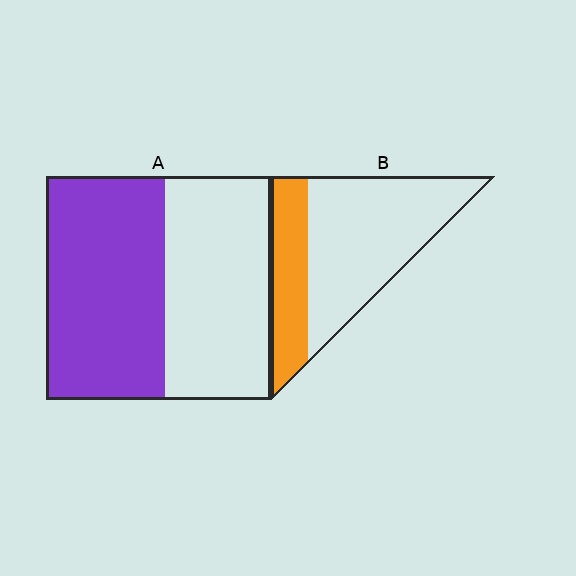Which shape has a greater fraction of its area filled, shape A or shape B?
Shape A.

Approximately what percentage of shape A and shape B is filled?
A is approximately 55% and B is approximately 30%.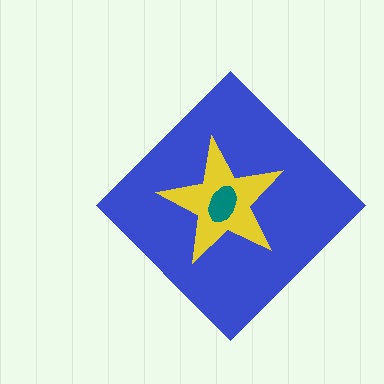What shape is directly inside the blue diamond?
The yellow star.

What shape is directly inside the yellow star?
The teal ellipse.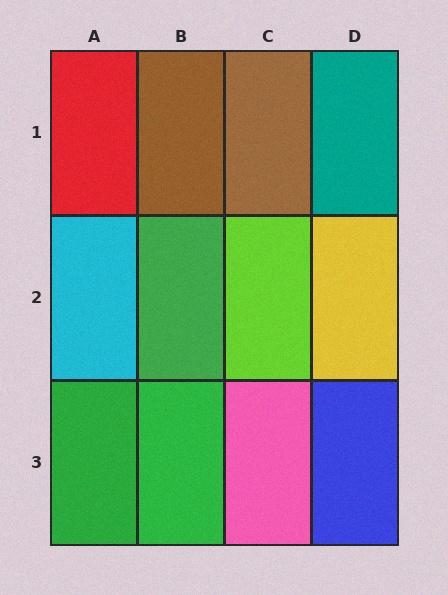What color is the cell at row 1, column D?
Teal.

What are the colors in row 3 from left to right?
Green, green, pink, blue.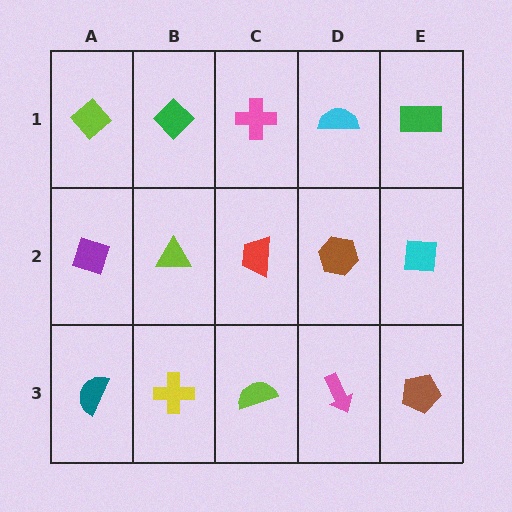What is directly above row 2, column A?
A lime diamond.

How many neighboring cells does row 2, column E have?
3.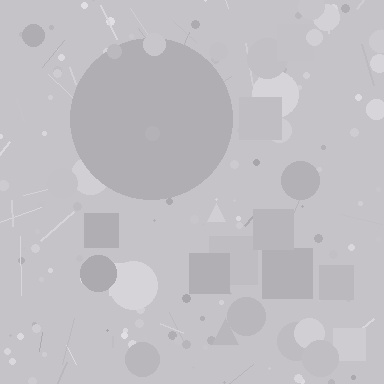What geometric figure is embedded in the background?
A circle is embedded in the background.